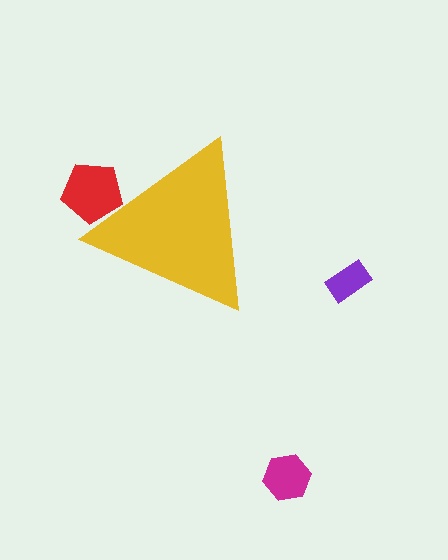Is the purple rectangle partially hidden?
No, the purple rectangle is fully visible.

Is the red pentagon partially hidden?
Yes, the red pentagon is partially hidden behind the yellow triangle.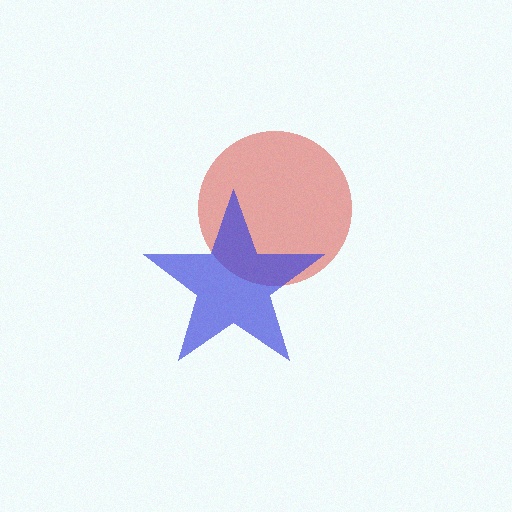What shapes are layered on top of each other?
The layered shapes are: a red circle, a blue star.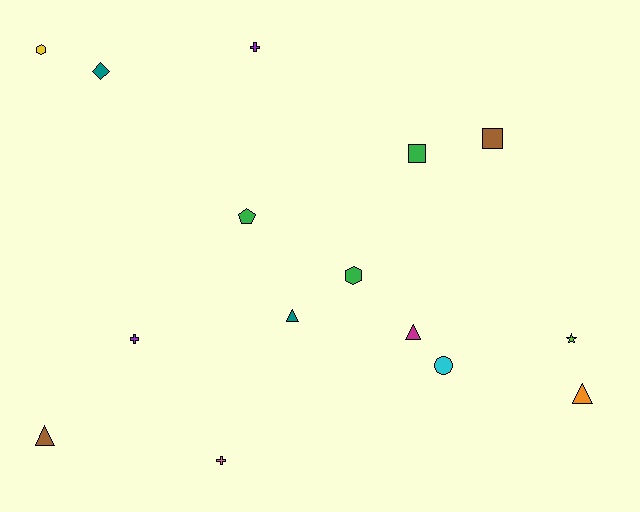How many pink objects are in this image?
There is 1 pink object.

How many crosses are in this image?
There are 3 crosses.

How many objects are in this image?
There are 15 objects.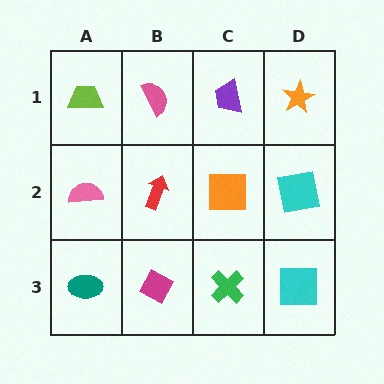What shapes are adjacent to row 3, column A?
A pink semicircle (row 2, column A), a magenta diamond (row 3, column B).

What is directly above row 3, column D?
A cyan square.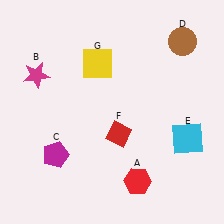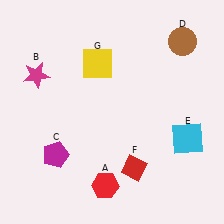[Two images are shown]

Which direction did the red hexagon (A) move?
The red hexagon (A) moved left.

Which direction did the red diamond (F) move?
The red diamond (F) moved down.